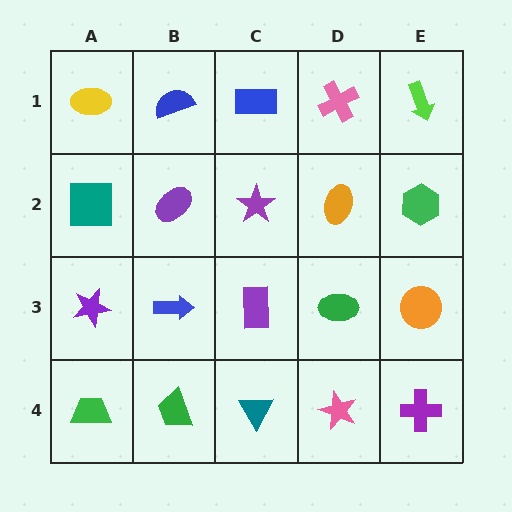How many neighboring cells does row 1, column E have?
2.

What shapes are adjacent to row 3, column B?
A purple ellipse (row 2, column B), a green trapezoid (row 4, column B), a purple star (row 3, column A), a purple rectangle (row 3, column C).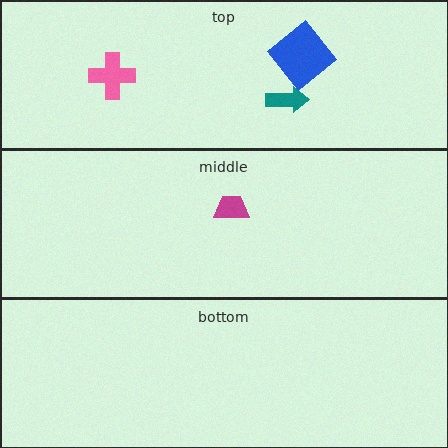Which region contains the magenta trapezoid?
The middle region.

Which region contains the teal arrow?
The top region.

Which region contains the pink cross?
The top region.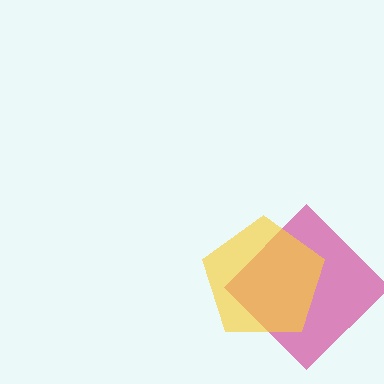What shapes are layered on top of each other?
The layered shapes are: a magenta diamond, a yellow pentagon.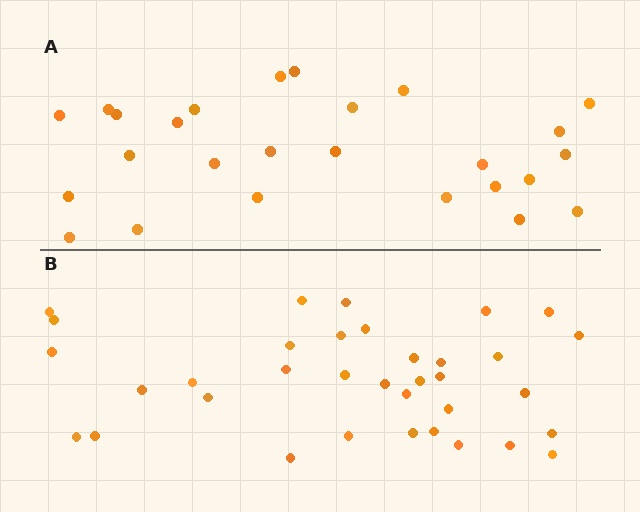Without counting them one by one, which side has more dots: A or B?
Region B (the bottom region) has more dots.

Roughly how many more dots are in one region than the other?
Region B has roughly 8 or so more dots than region A.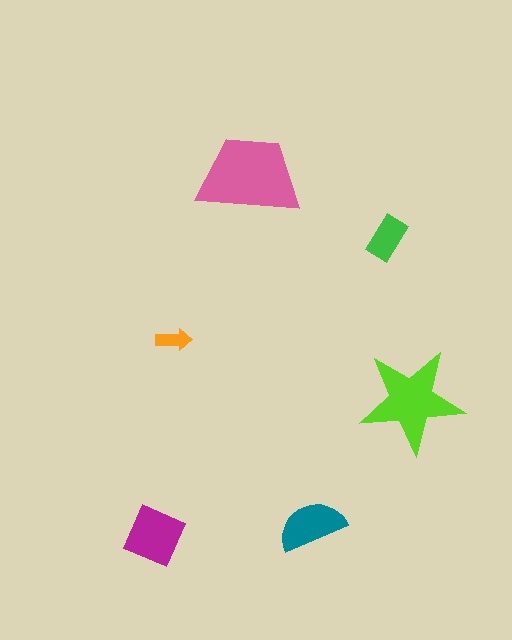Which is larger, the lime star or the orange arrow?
The lime star.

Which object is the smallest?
The orange arrow.